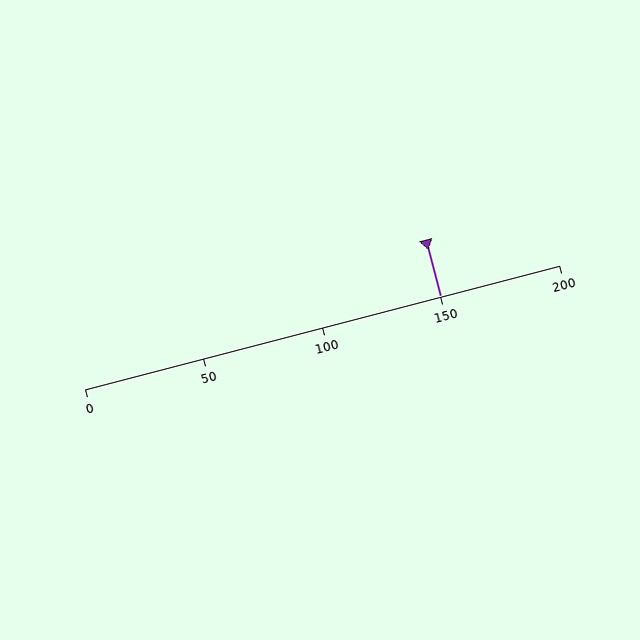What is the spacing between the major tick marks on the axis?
The major ticks are spaced 50 apart.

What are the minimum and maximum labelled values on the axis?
The axis runs from 0 to 200.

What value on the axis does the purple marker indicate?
The marker indicates approximately 150.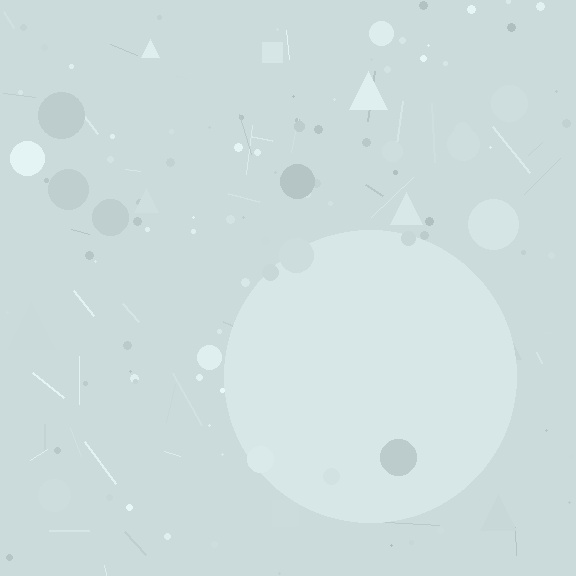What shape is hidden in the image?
A circle is hidden in the image.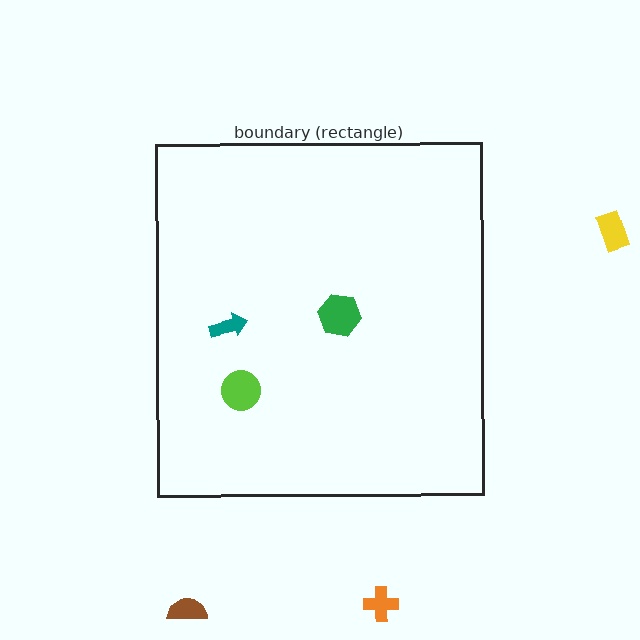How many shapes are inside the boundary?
3 inside, 3 outside.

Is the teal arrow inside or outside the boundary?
Inside.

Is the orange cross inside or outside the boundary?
Outside.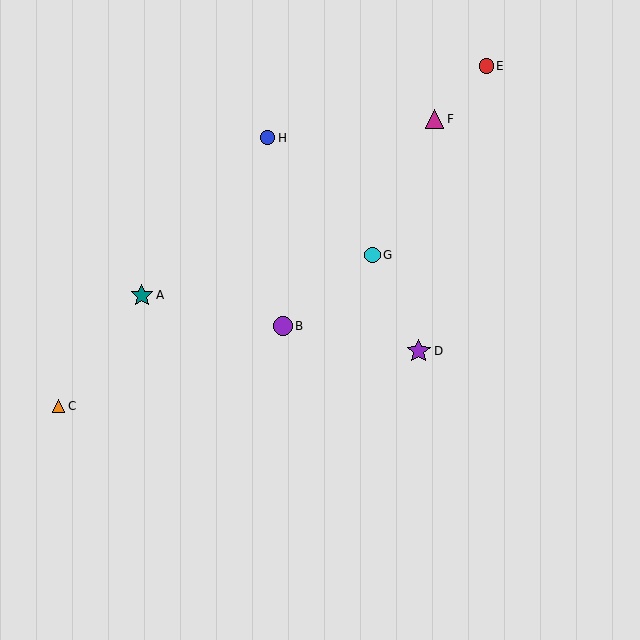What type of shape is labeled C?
Shape C is an orange triangle.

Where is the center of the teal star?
The center of the teal star is at (142, 295).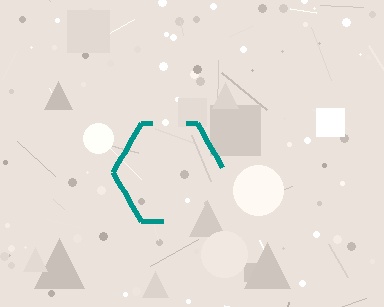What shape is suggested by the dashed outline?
The dashed outline suggests a hexagon.